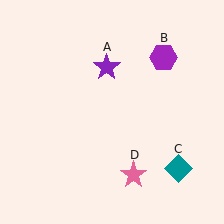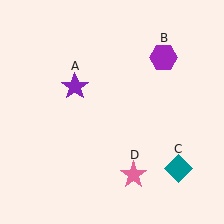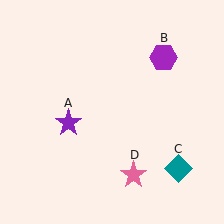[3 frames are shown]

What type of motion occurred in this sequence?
The purple star (object A) rotated counterclockwise around the center of the scene.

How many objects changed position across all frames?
1 object changed position: purple star (object A).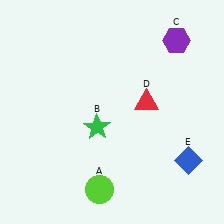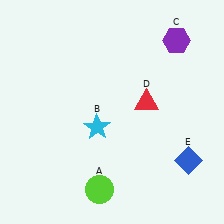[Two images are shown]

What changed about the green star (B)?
In Image 1, B is green. In Image 2, it changed to cyan.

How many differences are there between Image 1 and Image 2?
There is 1 difference between the two images.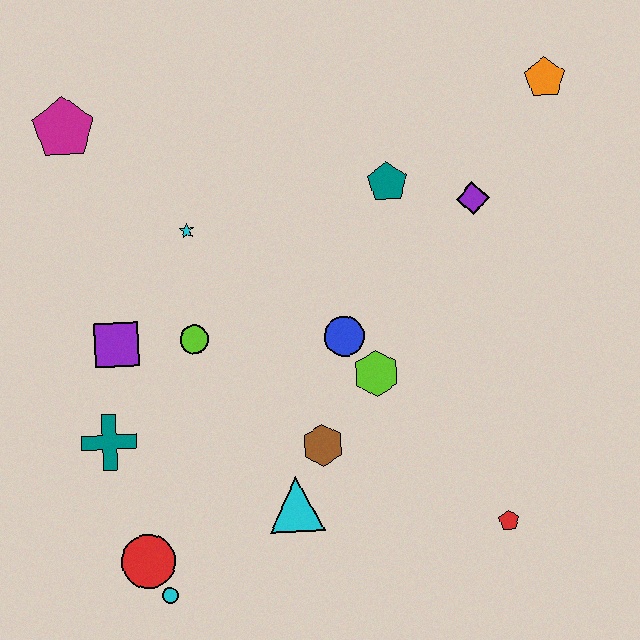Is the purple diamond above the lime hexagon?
Yes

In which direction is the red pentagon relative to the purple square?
The red pentagon is to the right of the purple square.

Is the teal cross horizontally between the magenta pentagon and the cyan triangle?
Yes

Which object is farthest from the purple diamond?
The cyan circle is farthest from the purple diamond.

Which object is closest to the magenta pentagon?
The cyan star is closest to the magenta pentagon.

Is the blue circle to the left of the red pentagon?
Yes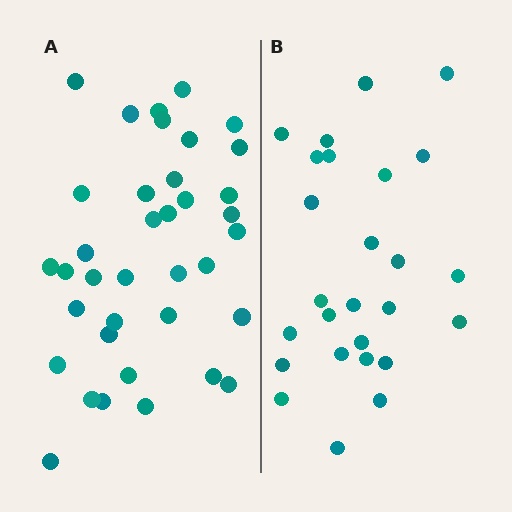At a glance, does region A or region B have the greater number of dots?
Region A (the left region) has more dots.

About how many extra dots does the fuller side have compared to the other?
Region A has roughly 12 or so more dots than region B.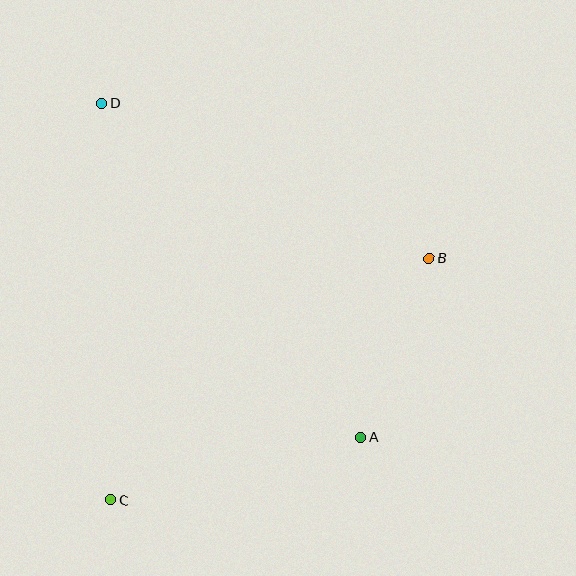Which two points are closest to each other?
Points A and B are closest to each other.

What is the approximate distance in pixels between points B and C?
The distance between B and C is approximately 400 pixels.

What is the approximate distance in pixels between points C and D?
The distance between C and D is approximately 397 pixels.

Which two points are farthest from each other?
Points A and D are farthest from each other.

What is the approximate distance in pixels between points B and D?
The distance between B and D is approximately 362 pixels.